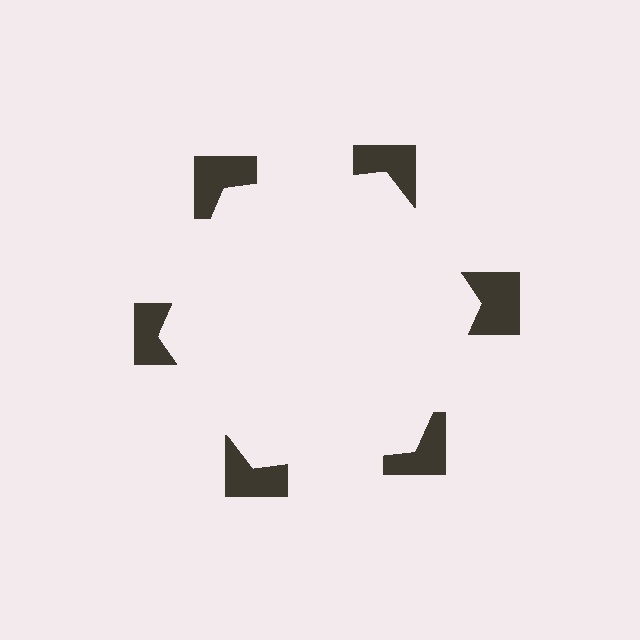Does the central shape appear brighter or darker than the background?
It typically appears slightly brighter than the background, even though no actual brightness change is drawn.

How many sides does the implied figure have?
6 sides.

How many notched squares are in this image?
There are 6 — one at each vertex of the illusory hexagon.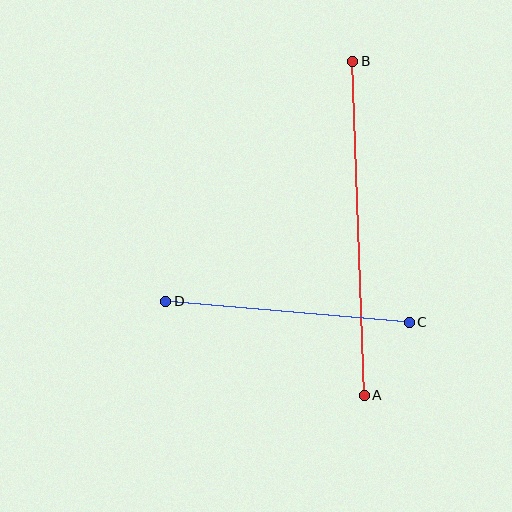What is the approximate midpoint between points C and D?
The midpoint is at approximately (287, 312) pixels.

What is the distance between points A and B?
The distance is approximately 334 pixels.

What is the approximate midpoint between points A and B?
The midpoint is at approximately (359, 228) pixels.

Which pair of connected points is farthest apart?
Points A and B are farthest apart.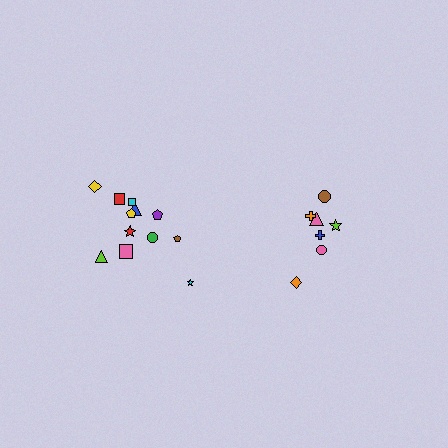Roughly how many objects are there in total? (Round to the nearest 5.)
Roughly 20 objects in total.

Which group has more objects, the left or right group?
The left group.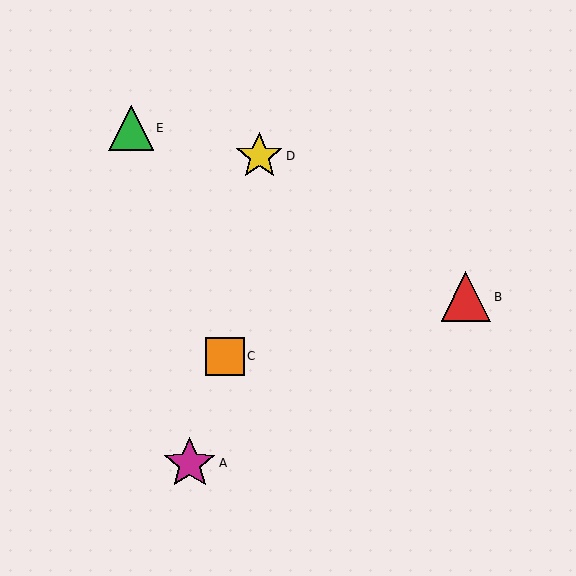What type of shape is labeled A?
Shape A is a magenta star.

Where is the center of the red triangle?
The center of the red triangle is at (466, 297).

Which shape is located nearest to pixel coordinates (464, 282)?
The red triangle (labeled B) at (466, 297) is nearest to that location.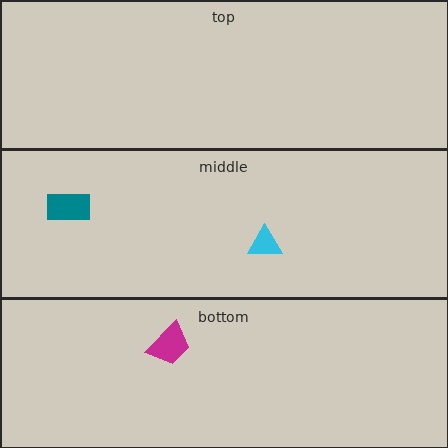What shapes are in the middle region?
The teal rectangle, the cyan triangle.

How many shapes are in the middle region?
2.